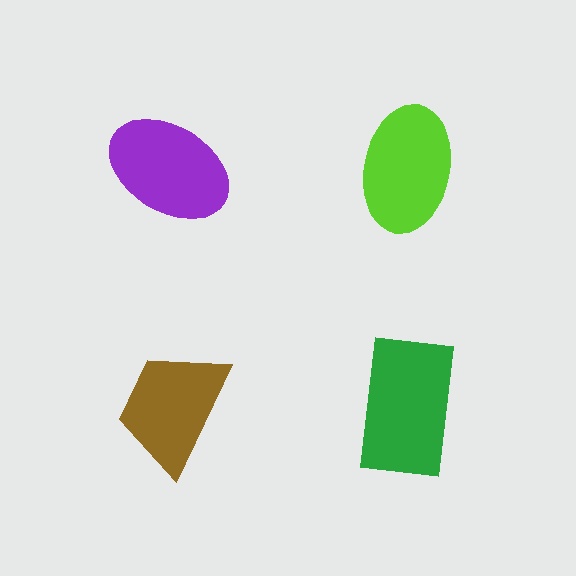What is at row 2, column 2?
A green rectangle.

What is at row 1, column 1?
A purple ellipse.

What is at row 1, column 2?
A lime ellipse.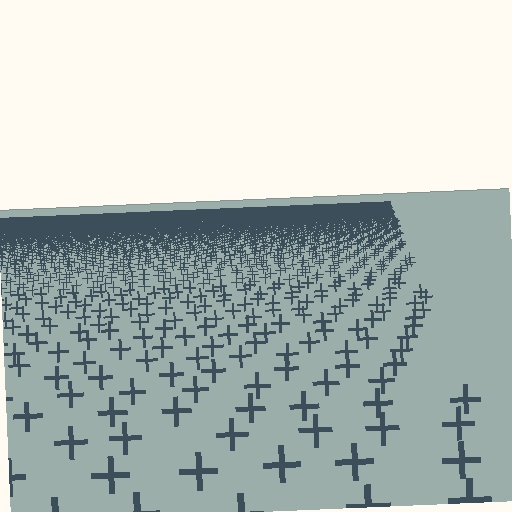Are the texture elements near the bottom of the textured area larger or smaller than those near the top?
Larger. Near the bottom, elements are closer to the viewer and appear at a bigger on-screen size.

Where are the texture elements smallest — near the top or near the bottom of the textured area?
Near the top.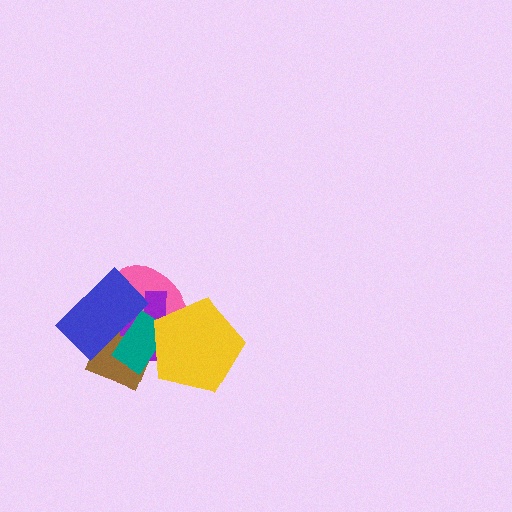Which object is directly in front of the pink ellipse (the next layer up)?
The purple cross is directly in front of the pink ellipse.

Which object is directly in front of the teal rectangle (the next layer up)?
The blue rectangle is directly in front of the teal rectangle.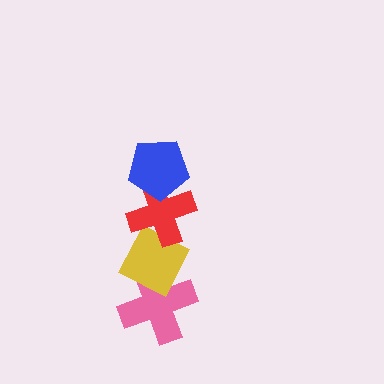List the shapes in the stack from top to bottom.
From top to bottom: the blue pentagon, the red cross, the yellow diamond, the pink cross.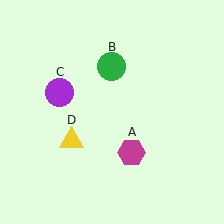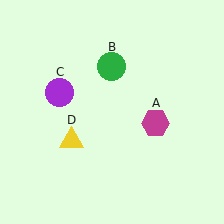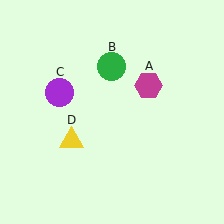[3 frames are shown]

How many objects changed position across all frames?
1 object changed position: magenta hexagon (object A).